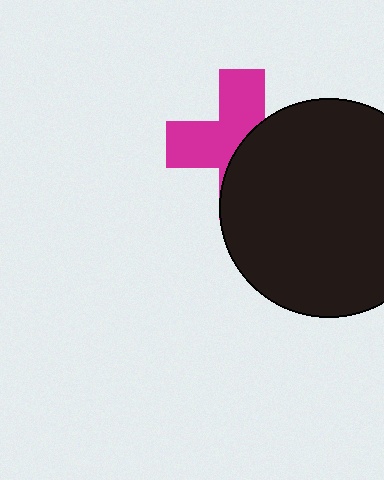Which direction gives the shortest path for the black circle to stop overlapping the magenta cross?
Moving right gives the shortest separation.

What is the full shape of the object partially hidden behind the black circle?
The partially hidden object is a magenta cross.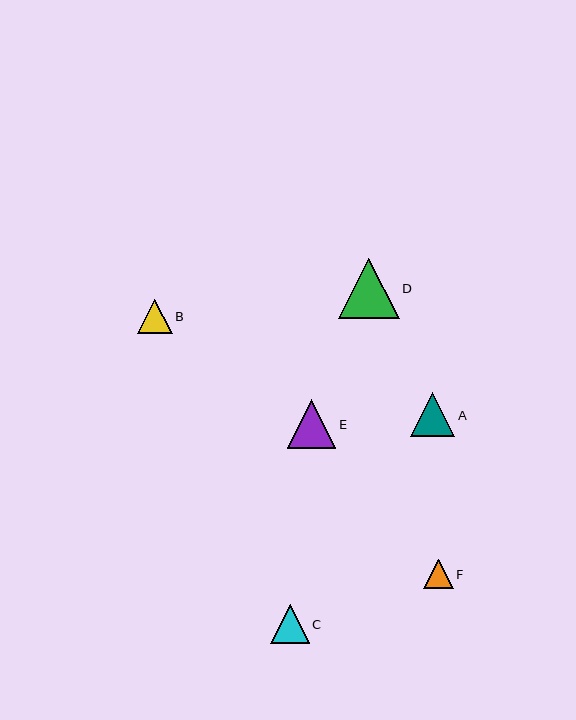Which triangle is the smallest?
Triangle F is the smallest with a size of approximately 30 pixels.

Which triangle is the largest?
Triangle D is the largest with a size of approximately 61 pixels.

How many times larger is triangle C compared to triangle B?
Triangle C is approximately 1.1 times the size of triangle B.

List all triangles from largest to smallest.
From largest to smallest: D, E, A, C, B, F.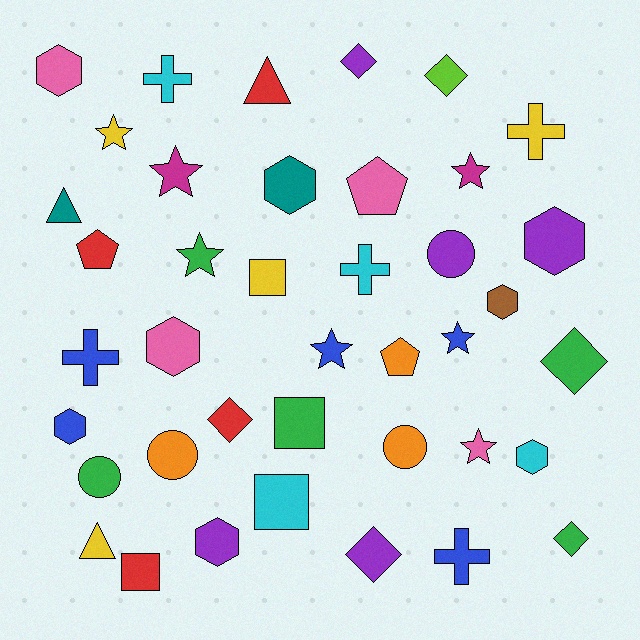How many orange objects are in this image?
There are 3 orange objects.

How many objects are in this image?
There are 40 objects.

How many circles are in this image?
There are 4 circles.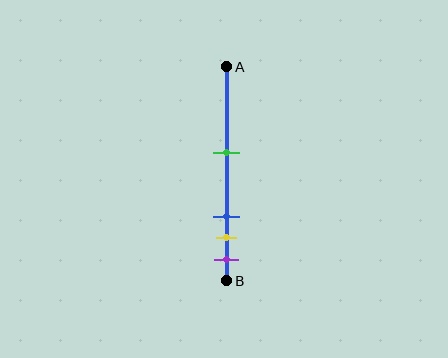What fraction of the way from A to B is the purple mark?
The purple mark is approximately 90% (0.9) of the way from A to B.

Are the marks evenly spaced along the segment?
No, the marks are not evenly spaced.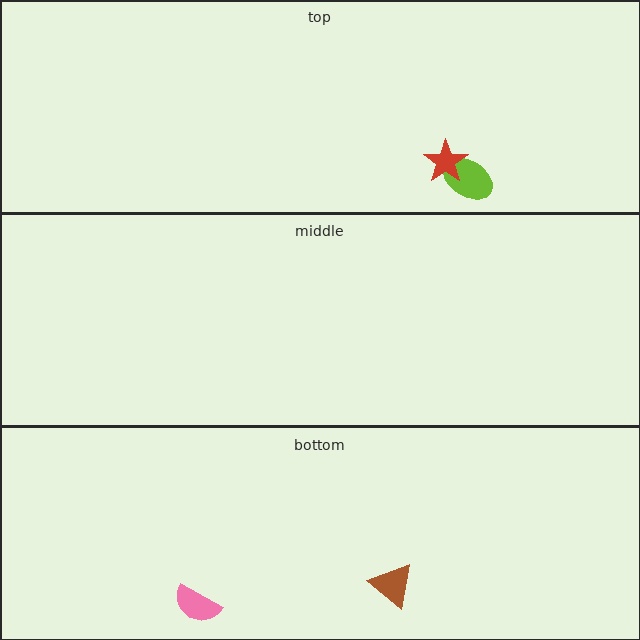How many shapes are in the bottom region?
2.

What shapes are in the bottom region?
The pink semicircle, the brown triangle.